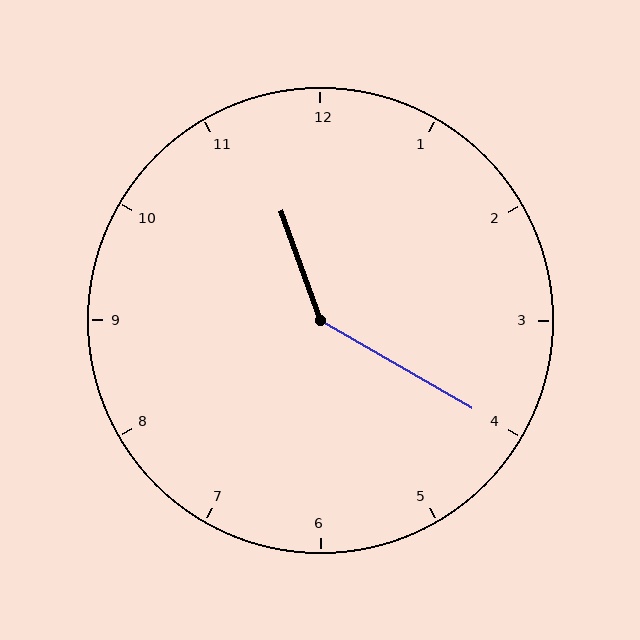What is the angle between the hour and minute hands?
Approximately 140 degrees.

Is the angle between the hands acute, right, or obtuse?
It is obtuse.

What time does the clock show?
11:20.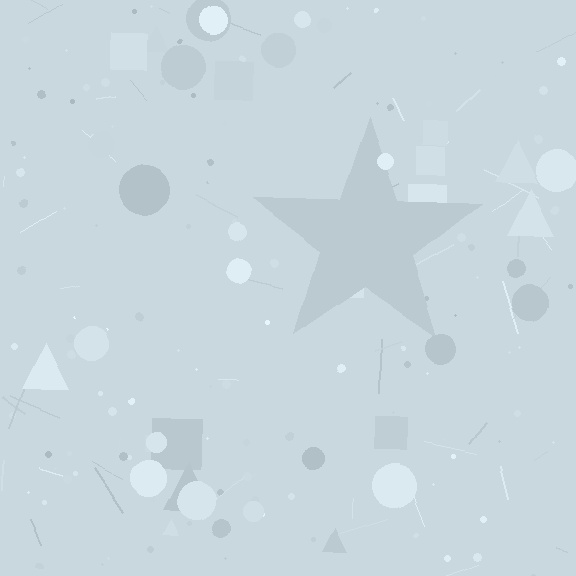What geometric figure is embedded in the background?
A star is embedded in the background.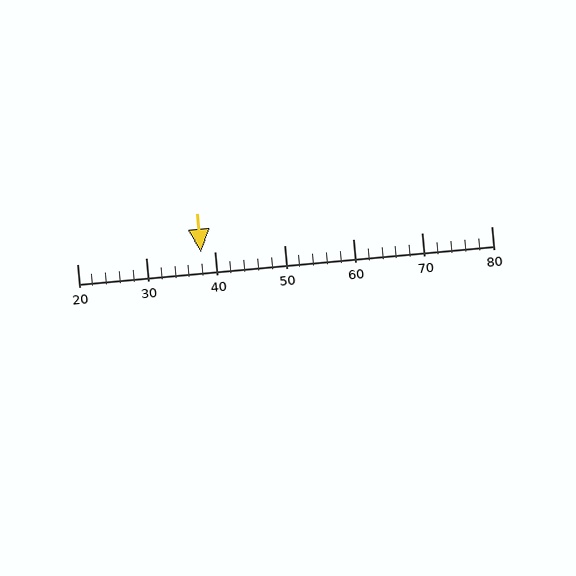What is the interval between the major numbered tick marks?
The major tick marks are spaced 10 units apart.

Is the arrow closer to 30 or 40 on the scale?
The arrow is closer to 40.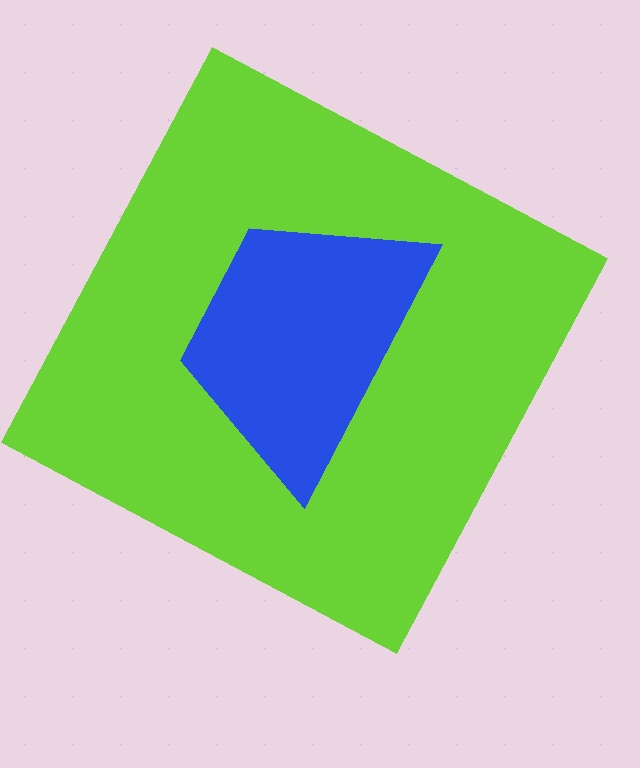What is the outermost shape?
The lime square.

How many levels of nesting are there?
2.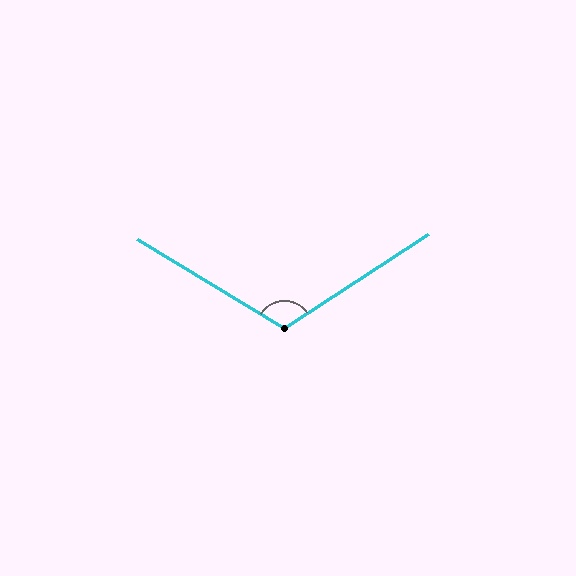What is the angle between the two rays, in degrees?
Approximately 116 degrees.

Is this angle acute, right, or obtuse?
It is obtuse.